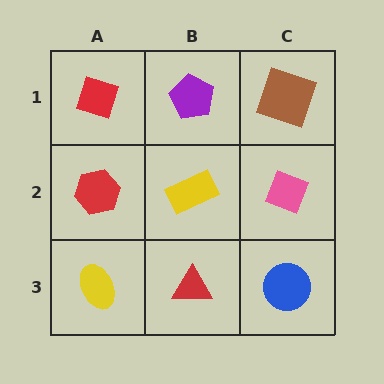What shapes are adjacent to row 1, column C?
A pink diamond (row 2, column C), a purple pentagon (row 1, column B).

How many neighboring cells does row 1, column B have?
3.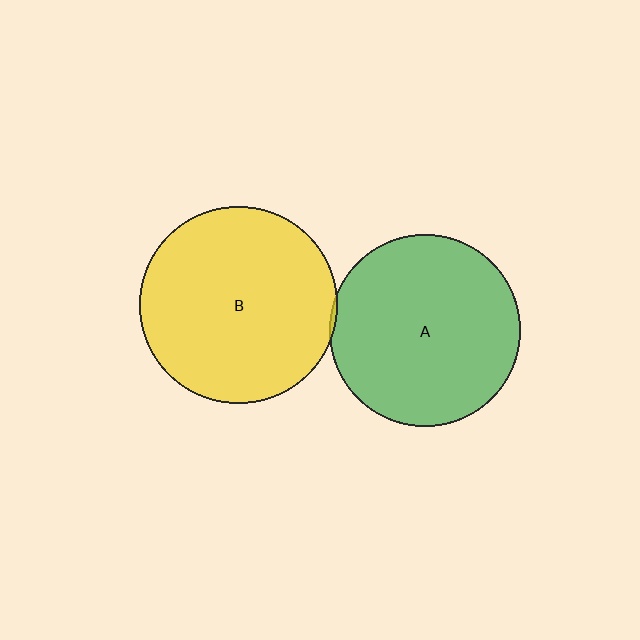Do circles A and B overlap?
Yes.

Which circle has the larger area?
Circle B (yellow).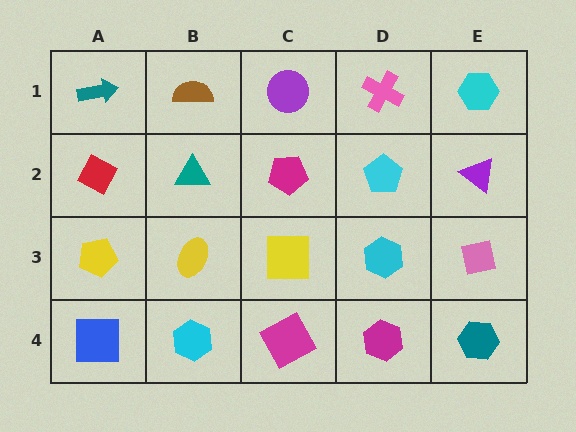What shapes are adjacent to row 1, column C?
A magenta pentagon (row 2, column C), a brown semicircle (row 1, column B), a pink cross (row 1, column D).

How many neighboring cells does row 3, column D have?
4.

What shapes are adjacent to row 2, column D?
A pink cross (row 1, column D), a cyan hexagon (row 3, column D), a magenta pentagon (row 2, column C), a purple triangle (row 2, column E).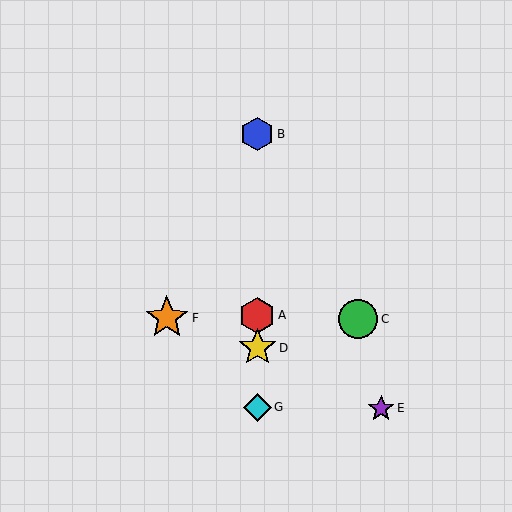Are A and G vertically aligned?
Yes, both are at x≈257.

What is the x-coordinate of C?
Object C is at x≈358.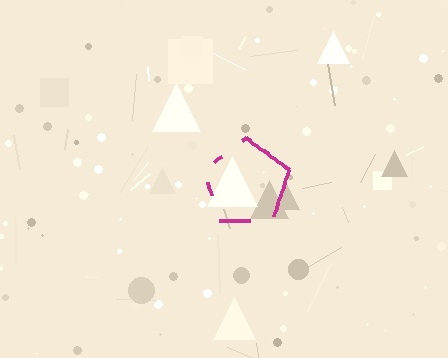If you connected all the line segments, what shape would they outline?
They would outline a pentagon.